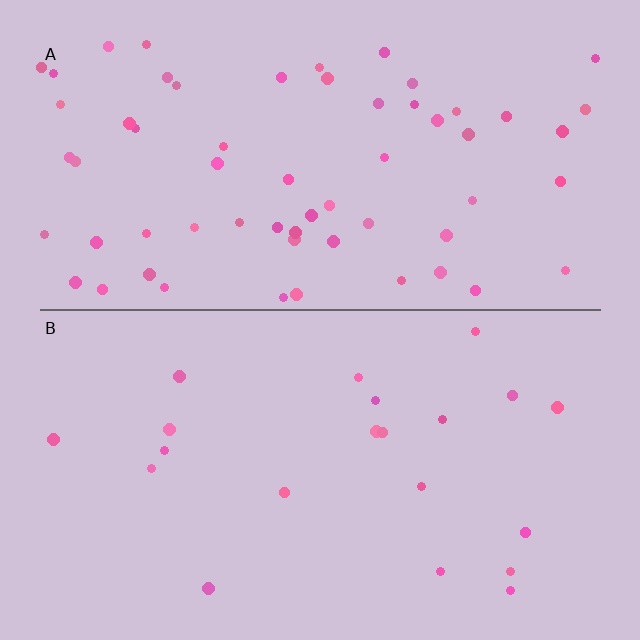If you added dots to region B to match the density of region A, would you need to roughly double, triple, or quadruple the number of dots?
Approximately triple.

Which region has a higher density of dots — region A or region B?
A (the top).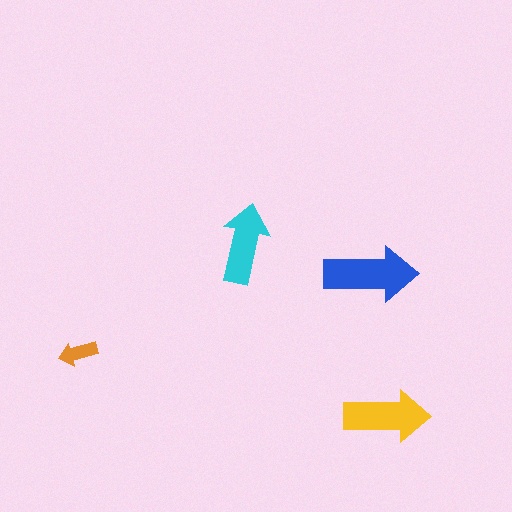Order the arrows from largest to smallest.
the blue one, the yellow one, the cyan one, the orange one.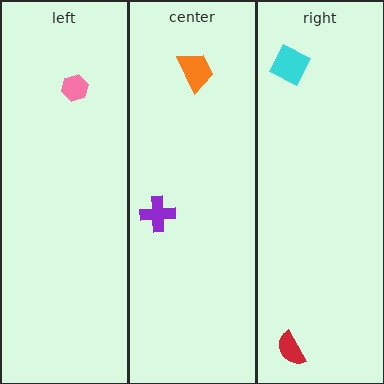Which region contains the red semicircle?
The right region.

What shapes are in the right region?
The cyan diamond, the red semicircle.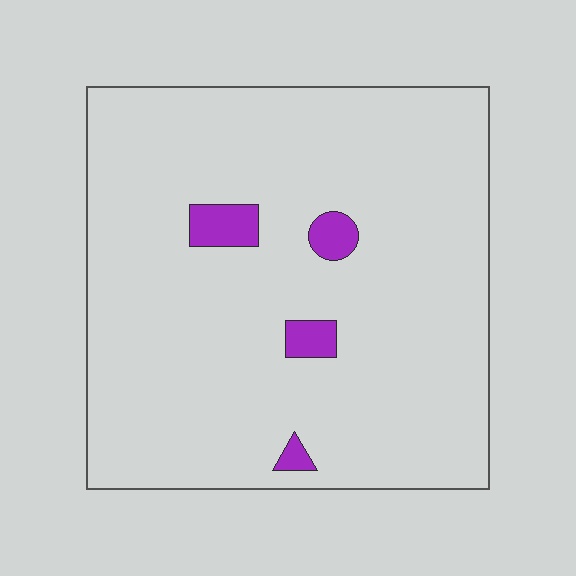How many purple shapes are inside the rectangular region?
4.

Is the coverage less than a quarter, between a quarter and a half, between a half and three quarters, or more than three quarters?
Less than a quarter.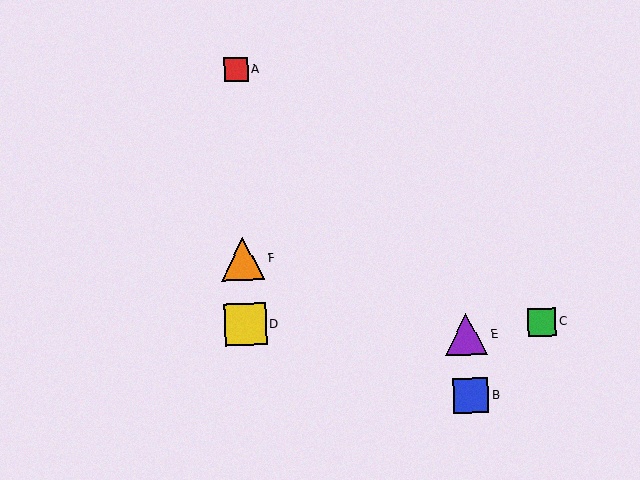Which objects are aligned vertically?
Objects A, D, F are aligned vertically.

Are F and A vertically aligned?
Yes, both are at x≈243.